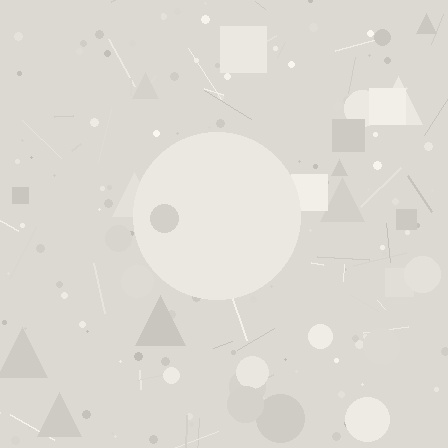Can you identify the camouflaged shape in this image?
The camouflaged shape is a circle.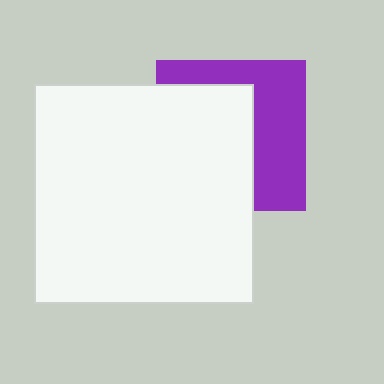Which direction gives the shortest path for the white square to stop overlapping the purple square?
Moving left gives the shortest separation.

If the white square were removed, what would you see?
You would see the complete purple square.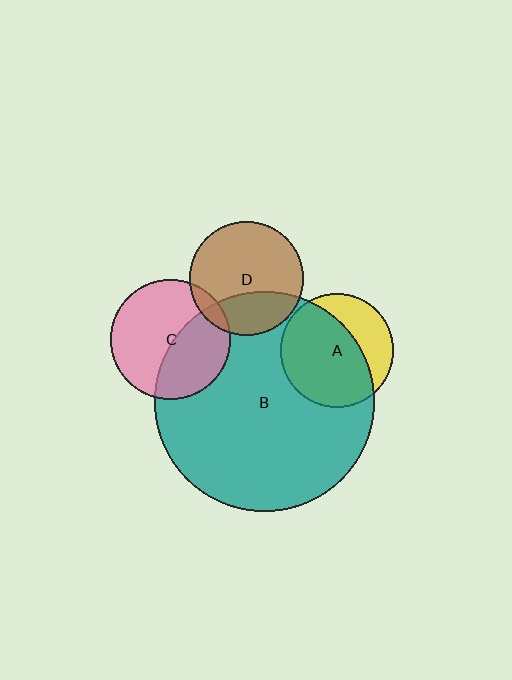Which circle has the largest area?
Circle B (teal).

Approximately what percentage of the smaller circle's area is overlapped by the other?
Approximately 30%.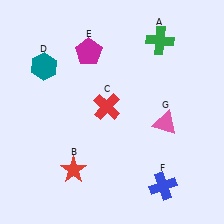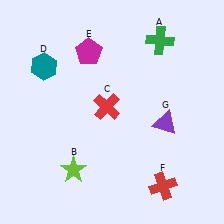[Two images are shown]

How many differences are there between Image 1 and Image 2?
There are 3 differences between the two images.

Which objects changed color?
B changed from red to lime. F changed from blue to red. G changed from pink to purple.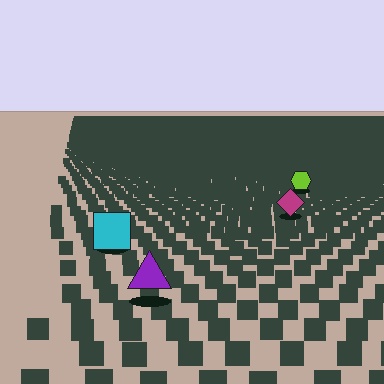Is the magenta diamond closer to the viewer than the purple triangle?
No. The purple triangle is closer — you can tell from the texture gradient: the ground texture is coarser near it.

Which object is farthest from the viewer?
The lime hexagon is farthest from the viewer. It appears smaller and the ground texture around it is denser.